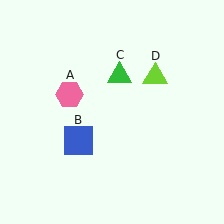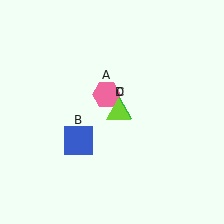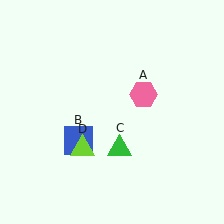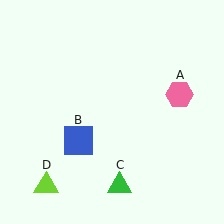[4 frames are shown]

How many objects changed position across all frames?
3 objects changed position: pink hexagon (object A), green triangle (object C), lime triangle (object D).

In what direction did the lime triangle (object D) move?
The lime triangle (object D) moved down and to the left.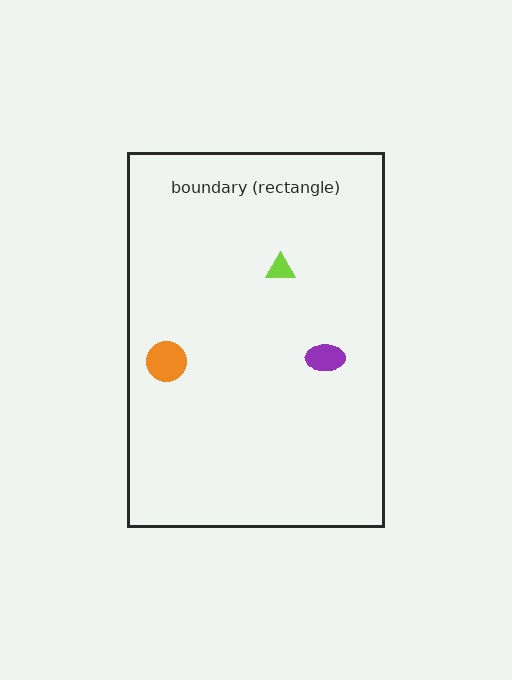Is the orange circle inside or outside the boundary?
Inside.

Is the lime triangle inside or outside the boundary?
Inside.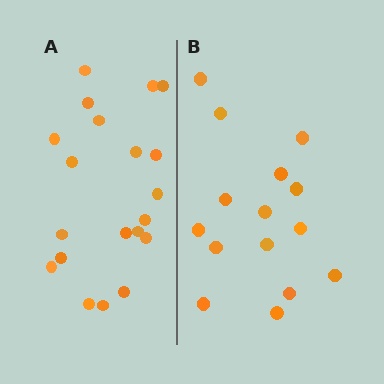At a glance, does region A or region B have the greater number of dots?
Region A (the left region) has more dots.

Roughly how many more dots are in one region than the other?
Region A has about 5 more dots than region B.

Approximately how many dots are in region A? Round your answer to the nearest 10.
About 20 dots.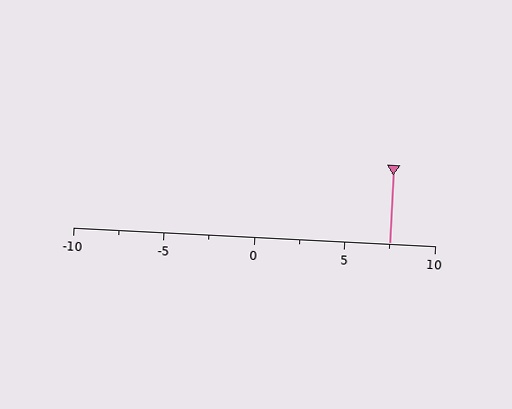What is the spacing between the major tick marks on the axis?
The major ticks are spaced 5 apart.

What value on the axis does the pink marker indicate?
The marker indicates approximately 7.5.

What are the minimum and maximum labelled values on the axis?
The axis runs from -10 to 10.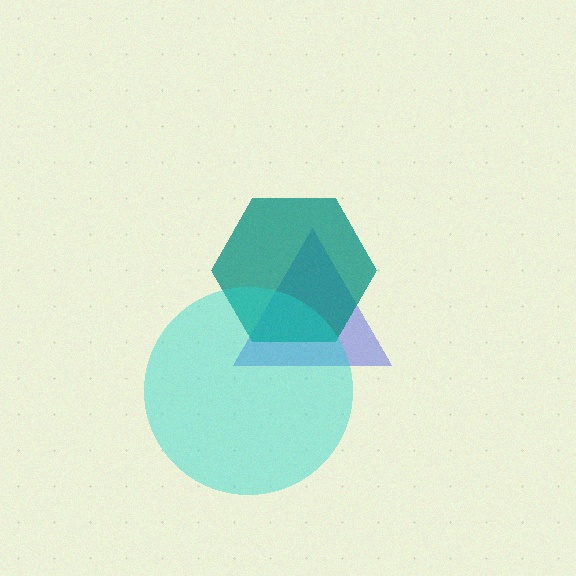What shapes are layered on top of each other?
The layered shapes are: a blue triangle, a teal hexagon, a cyan circle.